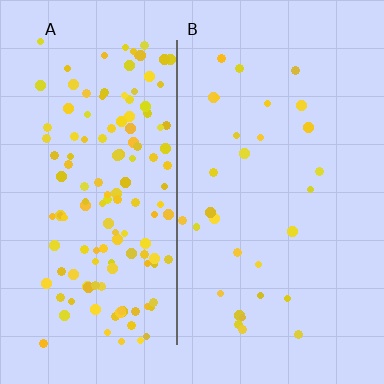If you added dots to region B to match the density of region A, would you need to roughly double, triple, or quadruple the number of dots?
Approximately quadruple.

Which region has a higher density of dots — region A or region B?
A (the left).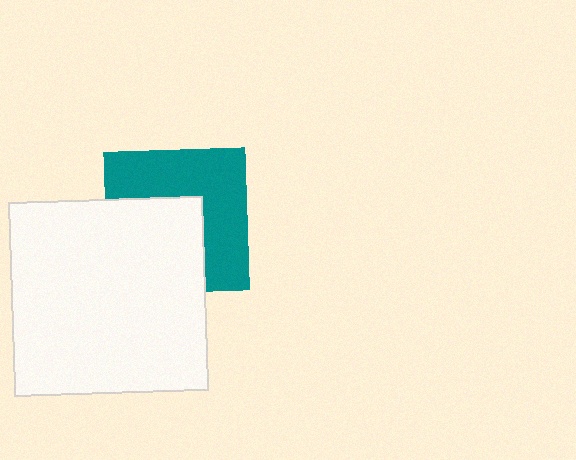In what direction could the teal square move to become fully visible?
The teal square could move toward the upper-right. That would shift it out from behind the white square entirely.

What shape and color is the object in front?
The object in front is a white square.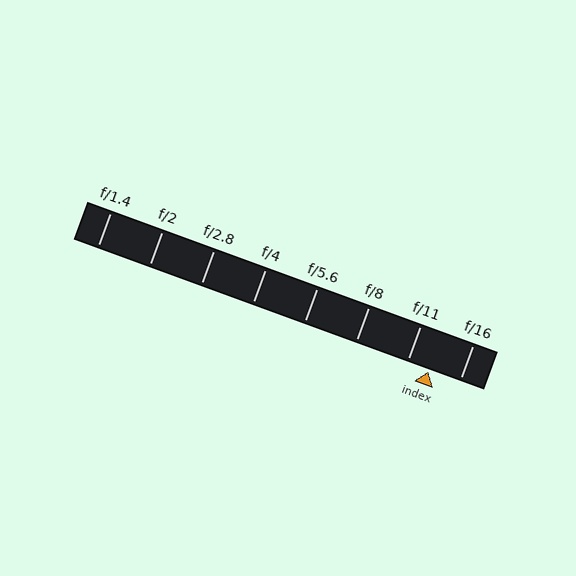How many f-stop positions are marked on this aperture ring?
There are 8 f-stop positions marked.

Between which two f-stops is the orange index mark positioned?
The index mark is between f/11 and f/16.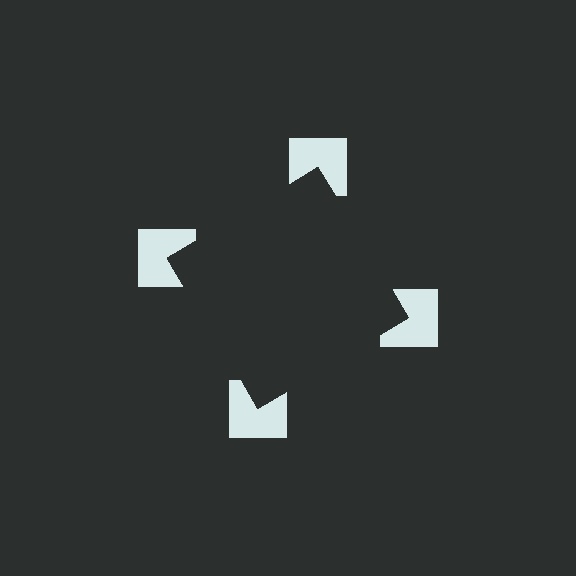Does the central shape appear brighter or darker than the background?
It typically appears slightly darker than the background, even though no actual brightness change is drawn.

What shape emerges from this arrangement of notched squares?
An illusory square — its edges are inferred from the aligned wedge cuts in the notched squares, not physically drawn.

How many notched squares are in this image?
There are 4 — one at each vertex of the illusory square.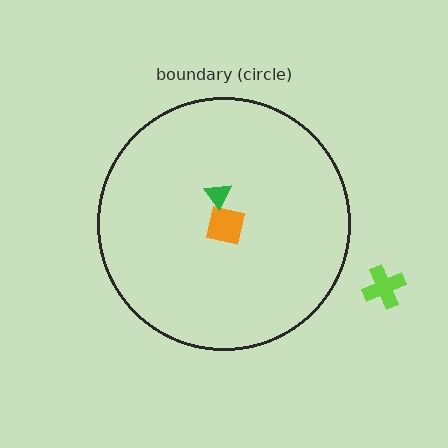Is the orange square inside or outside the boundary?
Inside.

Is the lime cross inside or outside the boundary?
Outside.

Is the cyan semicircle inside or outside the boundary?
Inside.